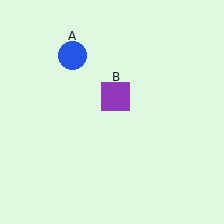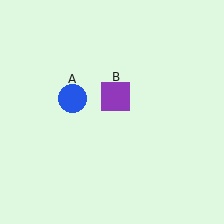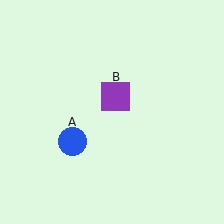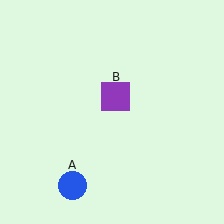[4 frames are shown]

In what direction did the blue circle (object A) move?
The blue circle (object A) moved down.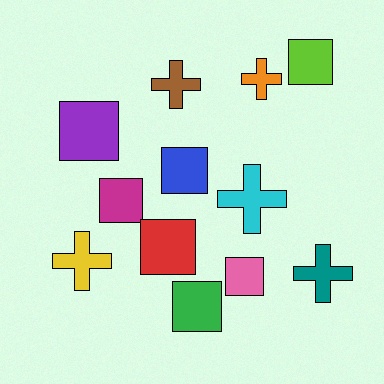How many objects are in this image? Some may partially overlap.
There are 12 objects.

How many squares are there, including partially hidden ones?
There are 7 squares.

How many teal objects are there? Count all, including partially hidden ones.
There is 1 teal object.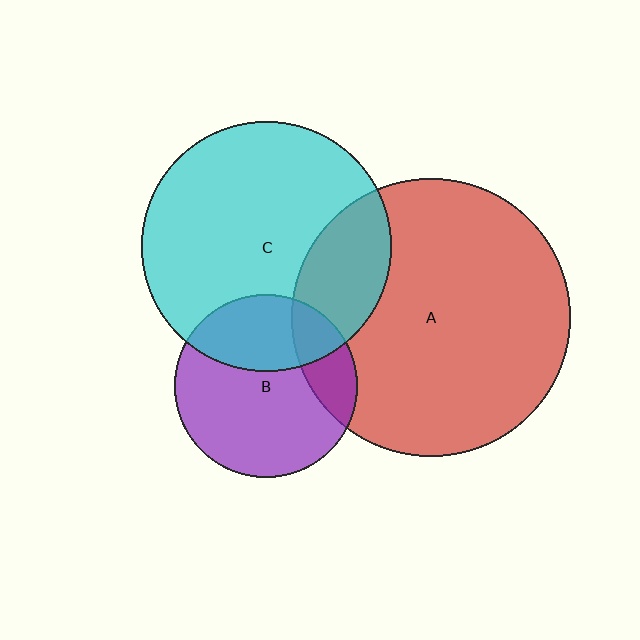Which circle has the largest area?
Circle A (red).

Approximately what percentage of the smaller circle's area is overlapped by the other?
Approximately 20%.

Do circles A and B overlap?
Yes.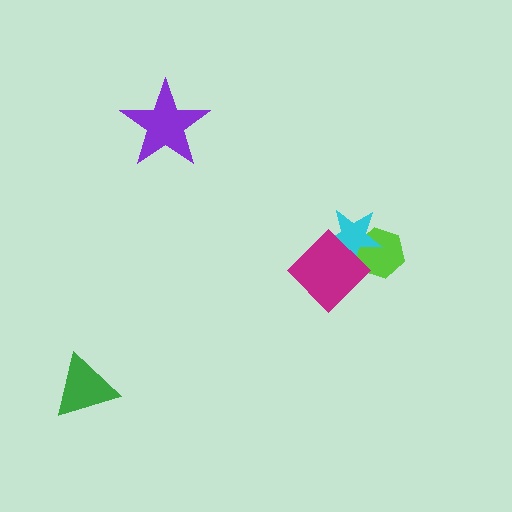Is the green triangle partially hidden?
No, no other shape covers it.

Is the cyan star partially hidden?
Yes, it is partially covered by another shape.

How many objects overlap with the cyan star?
2 objects overlap with the cyan star.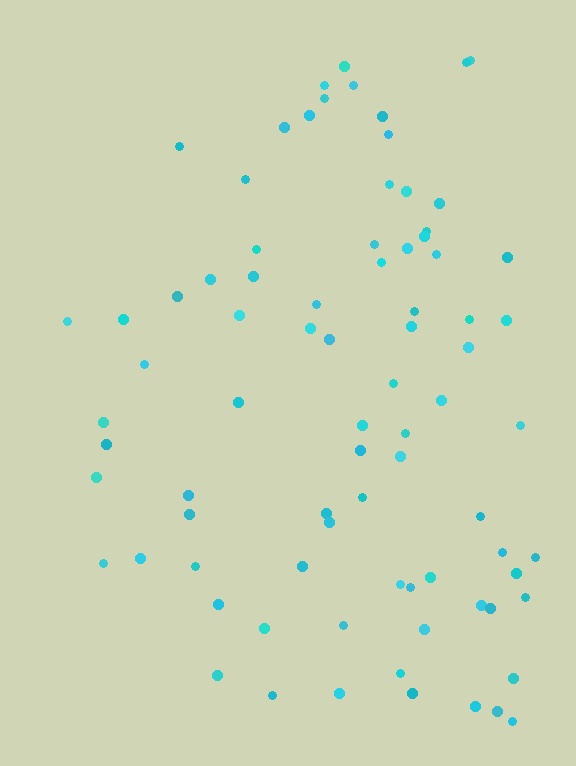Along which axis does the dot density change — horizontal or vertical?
Horizontal.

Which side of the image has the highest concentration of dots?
The right.